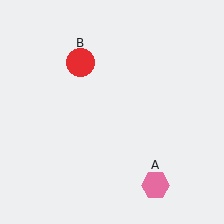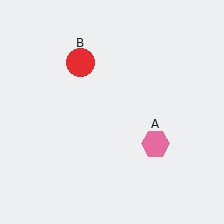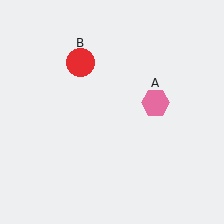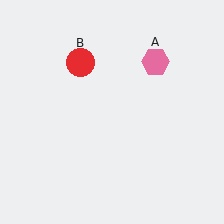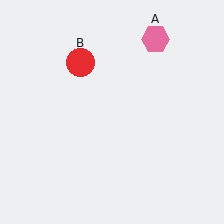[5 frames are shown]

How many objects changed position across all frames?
1 object changed position: pink hexagon (object A).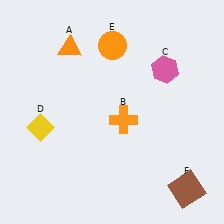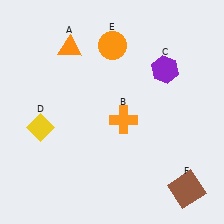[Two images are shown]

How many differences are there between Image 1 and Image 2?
There is 1 difference between the two images.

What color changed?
The hexagon (C) changed from pink in Image 1 to purple in Image 2.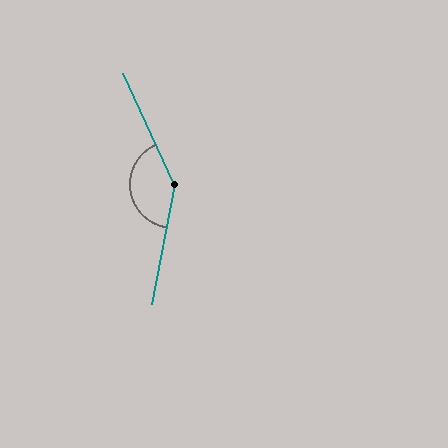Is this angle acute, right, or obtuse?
It is obtuse.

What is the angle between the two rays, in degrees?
Approximately 145 degrees.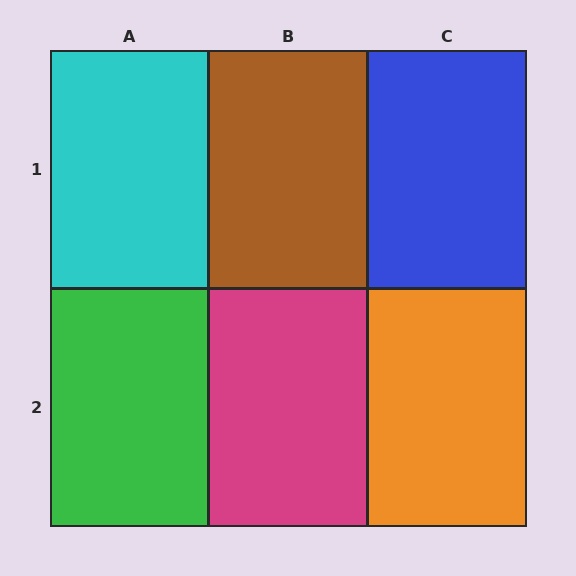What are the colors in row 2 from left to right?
Green, magenta, orange.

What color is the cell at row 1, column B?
Brown.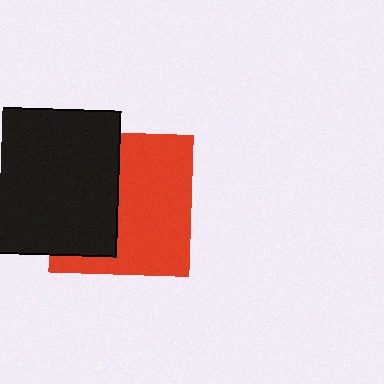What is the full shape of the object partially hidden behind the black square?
The partially hidden object is a red square.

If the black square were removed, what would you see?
You would see the complete red square.